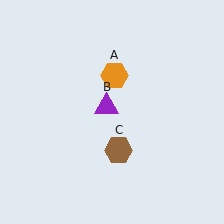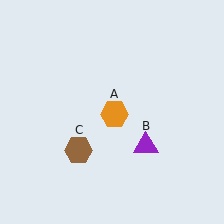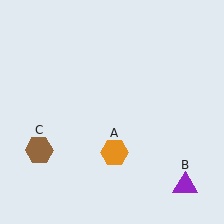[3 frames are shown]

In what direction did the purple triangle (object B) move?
The purple triangle (object B) moved down and to the right.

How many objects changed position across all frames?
3 objects changed position: orange hexagon (object A), purple triangle (object B), brown hexagon (object C).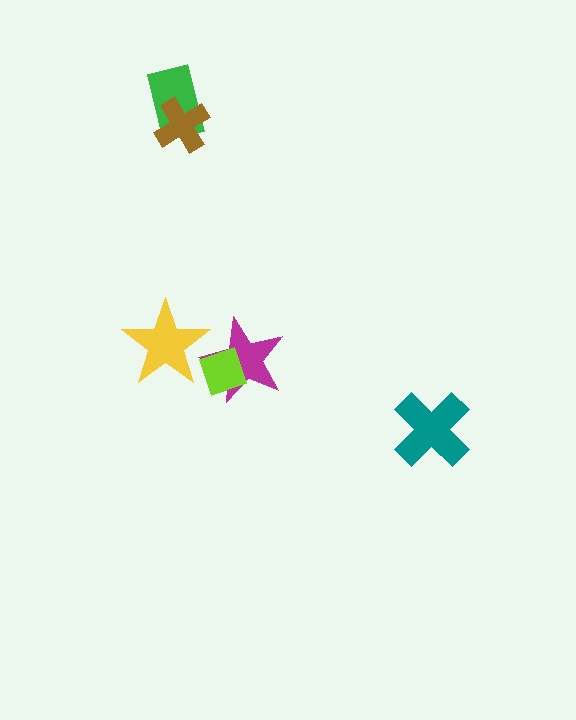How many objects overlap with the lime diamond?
2 objects overlap with the lime diamond.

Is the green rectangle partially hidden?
Yes, it is partially covered by another shape.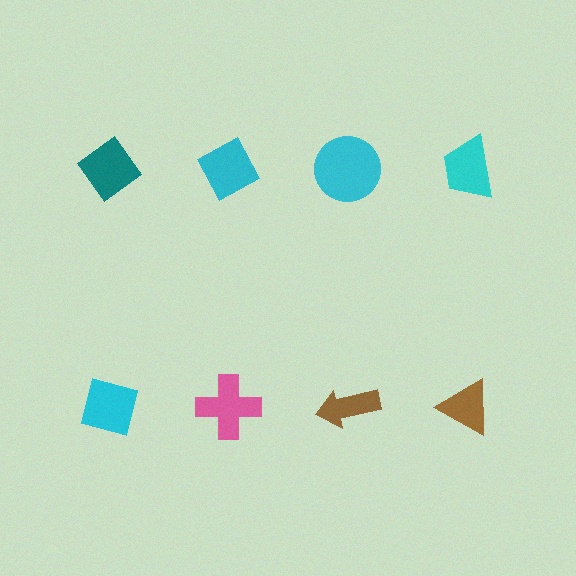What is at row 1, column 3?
A cyan circle.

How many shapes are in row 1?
4 shapes.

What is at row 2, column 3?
A brown arrow.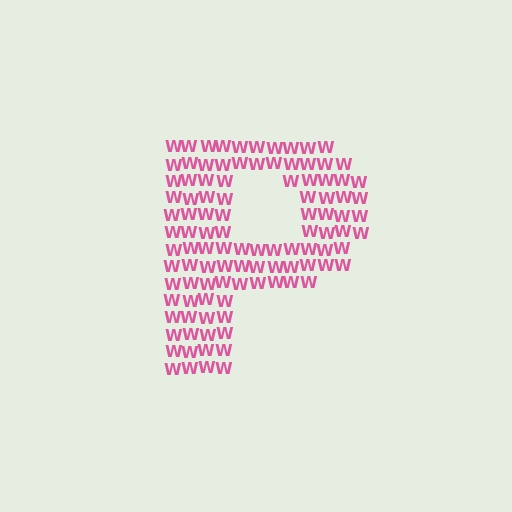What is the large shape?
The large shape is the letter P.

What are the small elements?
The small elements are letter W's.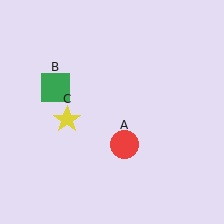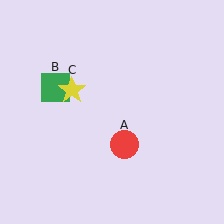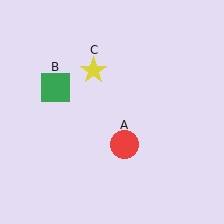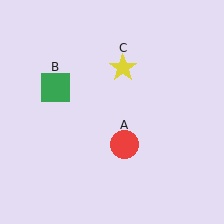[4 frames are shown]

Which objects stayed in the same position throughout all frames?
Red circle (object A) and green square (object B) remained stationary.